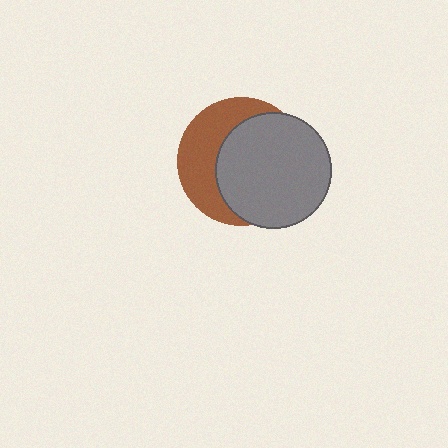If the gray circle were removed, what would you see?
You would see the complete brown circle.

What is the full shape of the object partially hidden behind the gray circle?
The partially hidden object is a brown circle.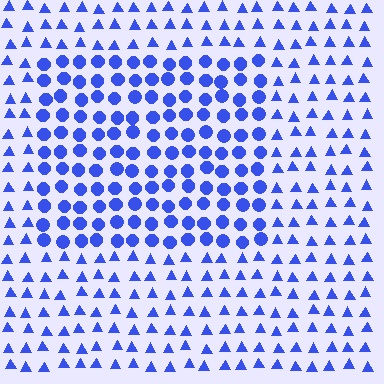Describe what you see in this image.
The image is filled with small blue elements arranged in a uniform grid. A rectangle-shaped region contains circles, while the surrounding area contains triangles. The boundary is defined purely by the change in element shape.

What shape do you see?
I see a rectangle.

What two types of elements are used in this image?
The image uses circles inside the rectangle region and triangles outside it.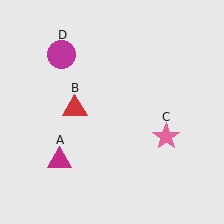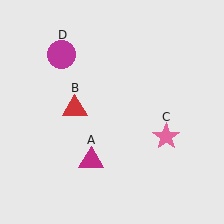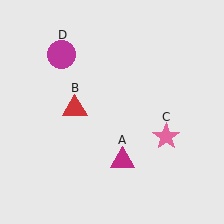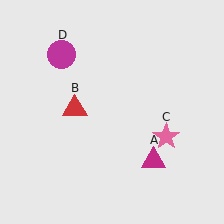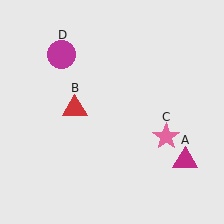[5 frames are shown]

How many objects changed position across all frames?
1 object changed position: magenta triangle (object A).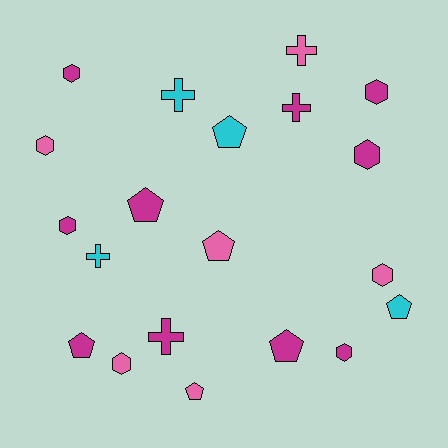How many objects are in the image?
There are 20 objects.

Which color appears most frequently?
Magenta, with 10 objects.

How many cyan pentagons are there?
There are 2 cyan pentagons.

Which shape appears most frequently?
Hexagon, with 8 objects.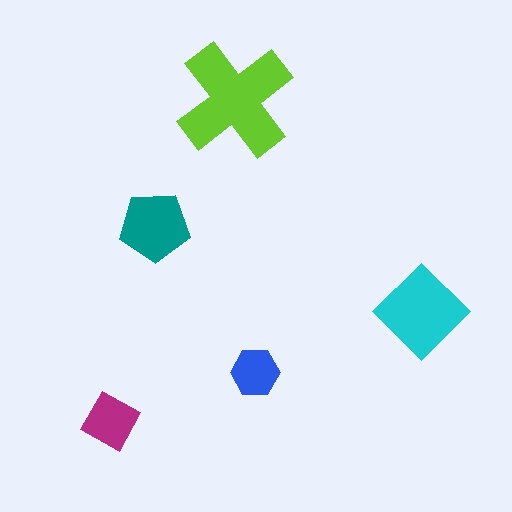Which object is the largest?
The lime cross.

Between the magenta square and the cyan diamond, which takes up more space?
The cyan diamond.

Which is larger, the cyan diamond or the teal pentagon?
The cyan diamond.